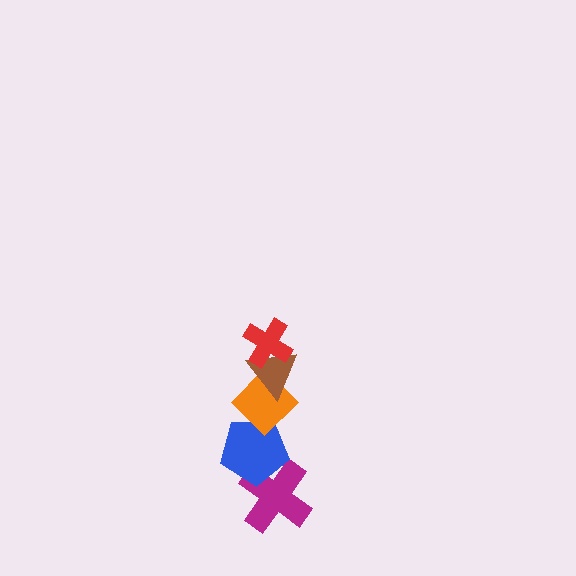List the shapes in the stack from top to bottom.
From top to bottom: the red cross, the brown triangle, the orange diamond, the blue pentagon, the magenta cross.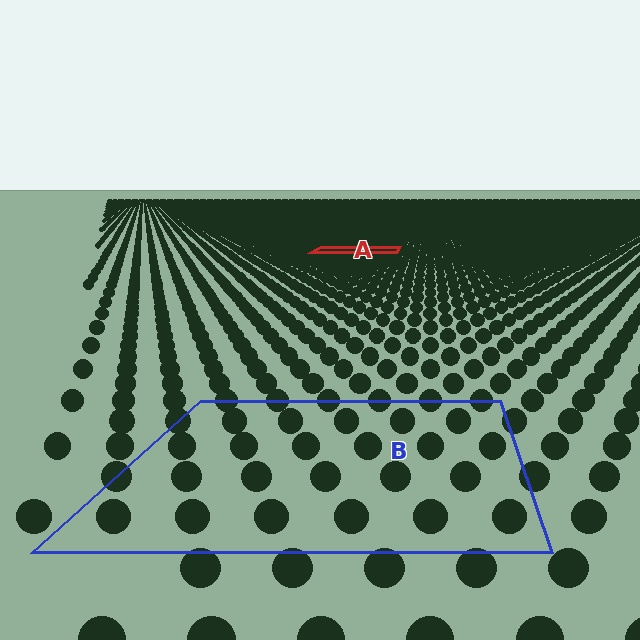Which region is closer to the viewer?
Region B is closer. The texture elements there are larger and more spread out.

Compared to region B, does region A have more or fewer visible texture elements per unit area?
Region A has more texture elements per unit area — they are packed more densely because it is farther away.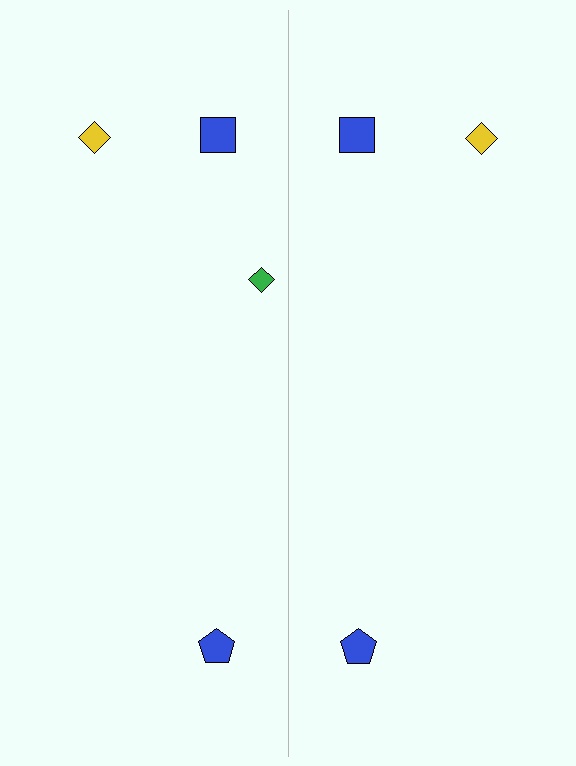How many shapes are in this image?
There are 7 shapes in this image.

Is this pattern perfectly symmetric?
No, the pattern is not perfectly symmetric. A green diamond is missing from the right side.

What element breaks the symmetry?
A green diamond is missing from the right side.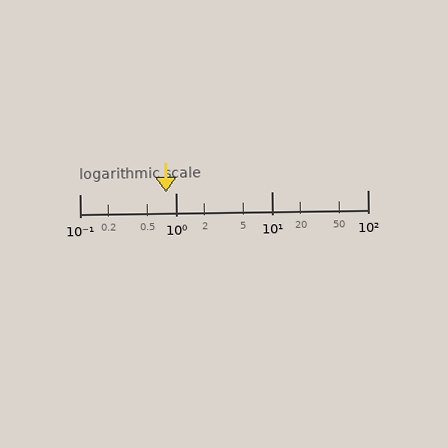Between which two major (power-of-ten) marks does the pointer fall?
The pointer is between 0.1 and 1.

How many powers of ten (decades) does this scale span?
The scale spans 3 decades, from 0.1 to 100.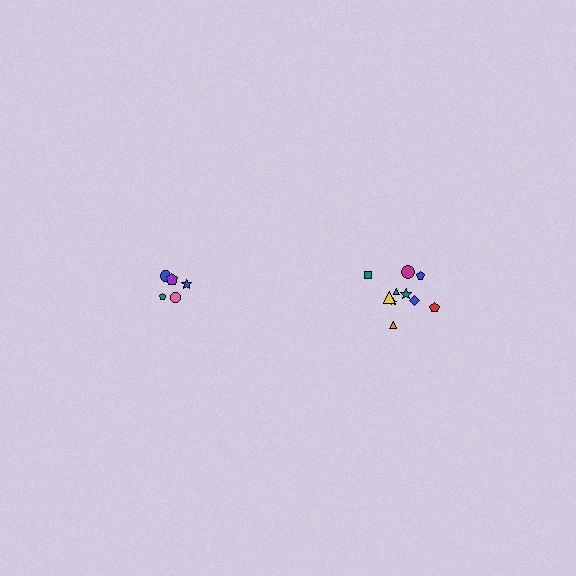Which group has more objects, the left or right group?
The right group.